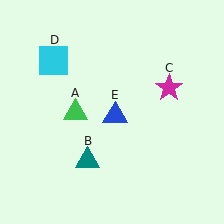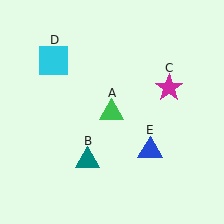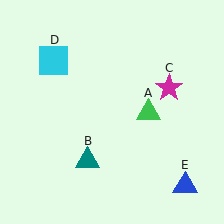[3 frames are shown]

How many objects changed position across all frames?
2 objects changed position: green triangle (object A), blue triangle (object E).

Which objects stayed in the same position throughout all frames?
Teal triangle (object B) and magenta star (object C) and cyan square (object D) remained stationary.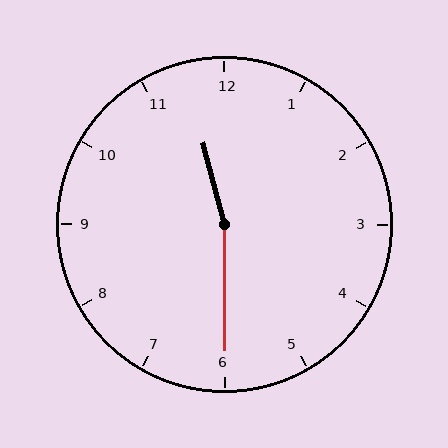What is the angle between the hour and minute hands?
Approximately 165 degrees.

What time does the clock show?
11:30.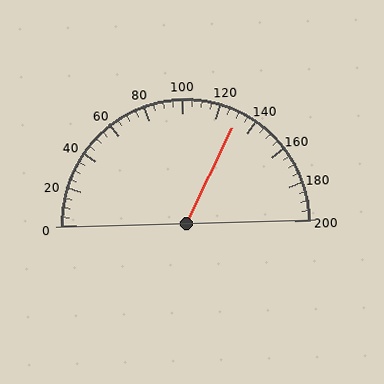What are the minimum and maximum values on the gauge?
The gauge ranges from 0 to 200.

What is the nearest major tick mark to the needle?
The nearest major tick mark is 120.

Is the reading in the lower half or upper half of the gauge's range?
The reading is in the upper half of the range (0 to 200).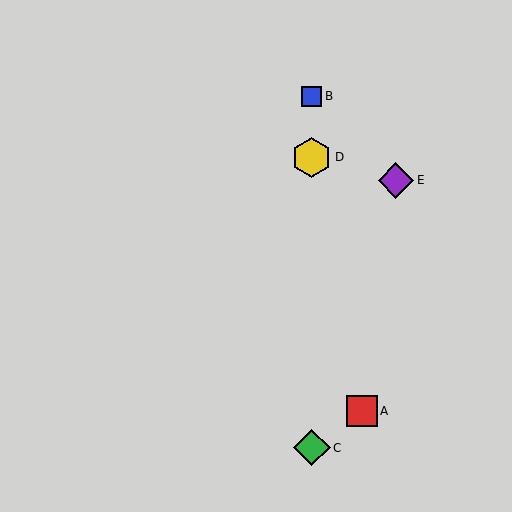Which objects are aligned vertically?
Objects B, C, D are aligned vertically.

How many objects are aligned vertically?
3 objects (B, C, D) are aligned vertically.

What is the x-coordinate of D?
Object D is at x≈312.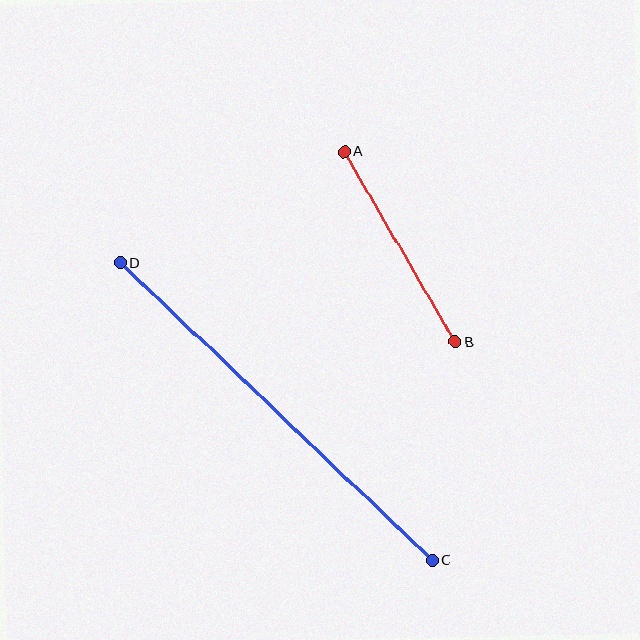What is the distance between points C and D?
The distance is approximately 431 pixels.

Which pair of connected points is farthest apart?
Points C and D are farthest apart.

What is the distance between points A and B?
The distance is approximately 220 pixels.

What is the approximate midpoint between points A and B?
The midpoint is at approximately (400, 247) pixels.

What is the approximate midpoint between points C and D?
The midpoint is at approximately (276, 411) pixels.